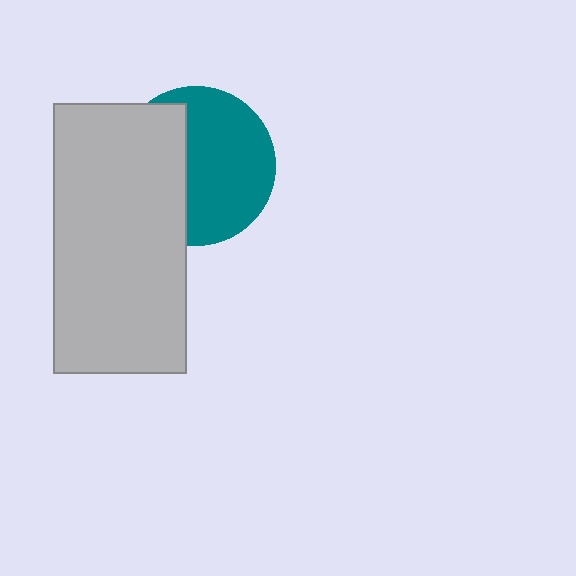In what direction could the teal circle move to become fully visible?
The teal circle could move right. That would shift it out from behind the light gray rectangle entirely.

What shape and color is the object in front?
The object in front is a light gray rectangle.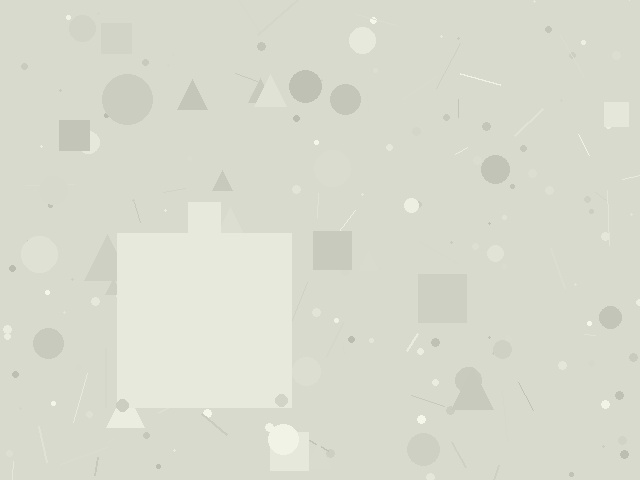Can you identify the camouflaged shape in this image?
The camouflaged shape is a square.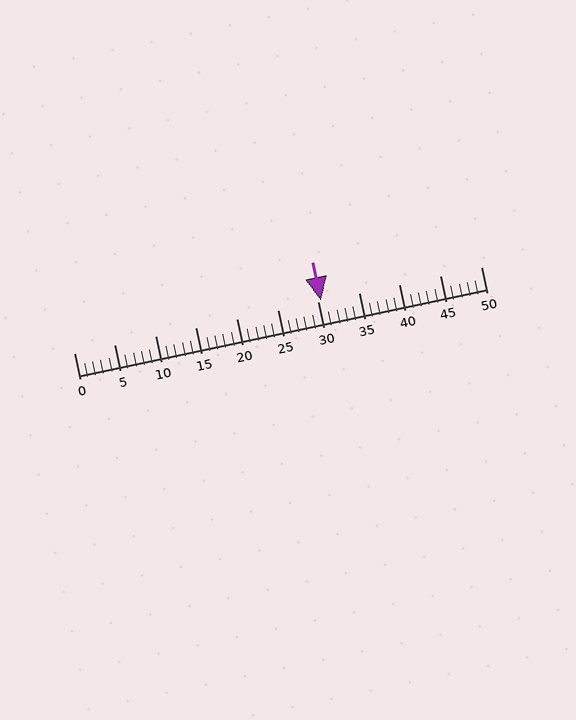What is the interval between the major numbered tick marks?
The major tick marks are spaced 5 units apart.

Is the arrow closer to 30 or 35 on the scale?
The arrow is closer to 30.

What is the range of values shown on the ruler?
The ruler shows values from 0 to 50.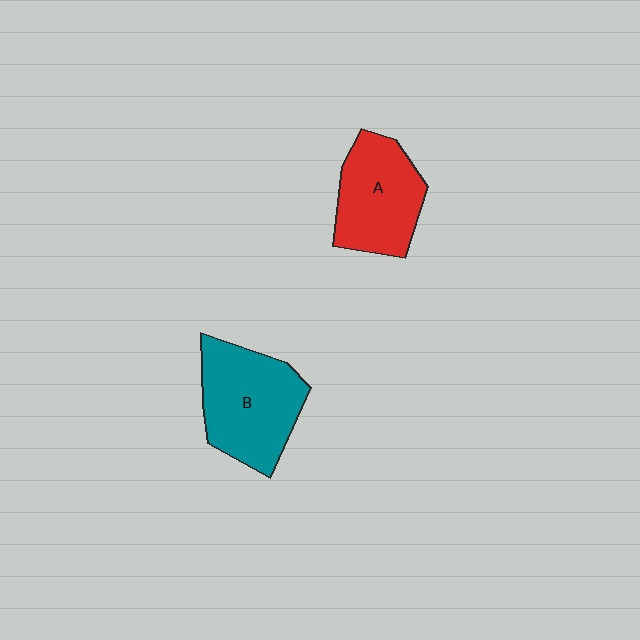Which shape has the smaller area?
Shape A (red).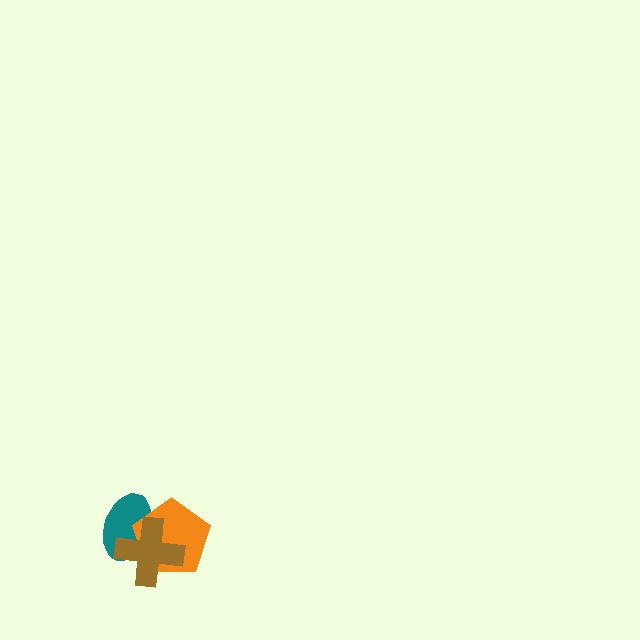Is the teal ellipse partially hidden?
Yes, it is partially covered by another shape.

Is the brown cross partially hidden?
No, no other shape covers it.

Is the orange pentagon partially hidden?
Yes, it is partially covered by another shape.